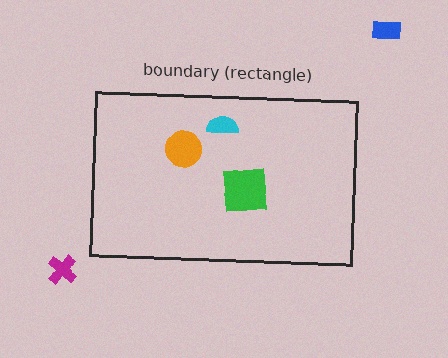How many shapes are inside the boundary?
3 inside, 2 outside.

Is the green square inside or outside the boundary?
Inside.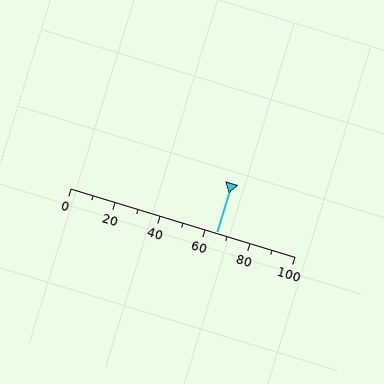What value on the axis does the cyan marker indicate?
The marker indicates approximately 65.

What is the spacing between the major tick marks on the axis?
The major ticks are spaced 20 apart.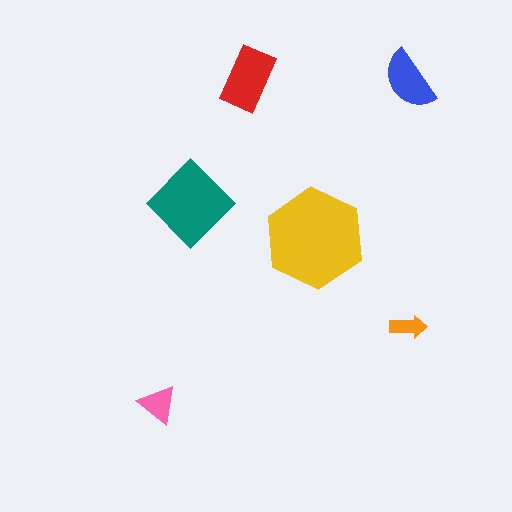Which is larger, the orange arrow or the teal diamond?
The teal diamond.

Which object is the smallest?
The orange arrow.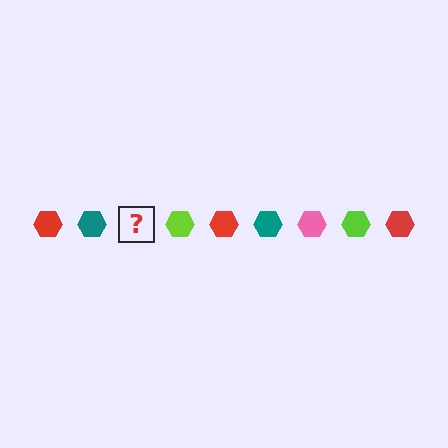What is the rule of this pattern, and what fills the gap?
The rule is that the pattern cycles through red, teal, pink, lime hexagons. The gap should be filled with a pink hexagon.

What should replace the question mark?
The question mark should be replaced with a pink hexagon.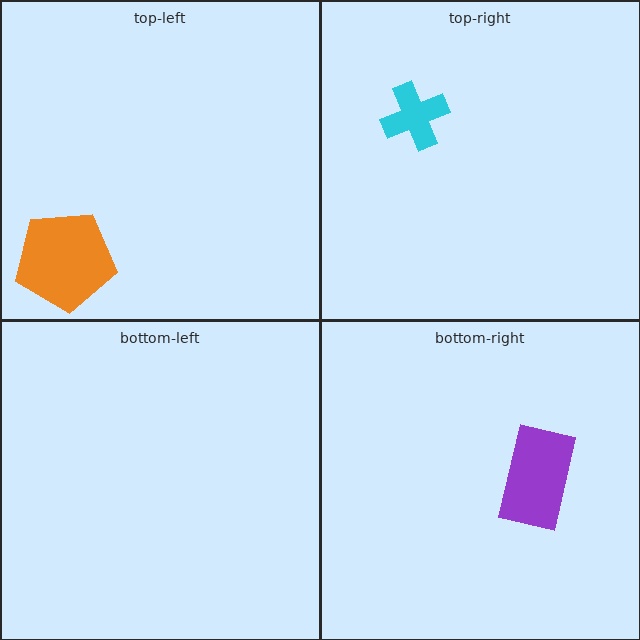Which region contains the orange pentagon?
The top-left region.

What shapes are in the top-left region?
The orange pentagon.